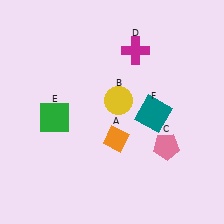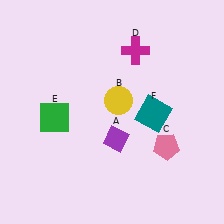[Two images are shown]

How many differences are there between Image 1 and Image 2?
There is 1 difference between the two images.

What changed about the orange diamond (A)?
In Image 1, A is orange. In Image 2, it changed to purple.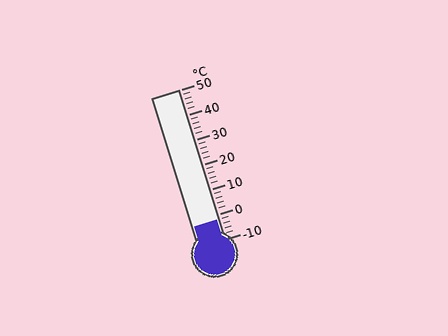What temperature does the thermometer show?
The thermometer shows approximately -2°C.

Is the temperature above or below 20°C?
The temperature is below 20°C.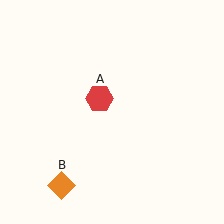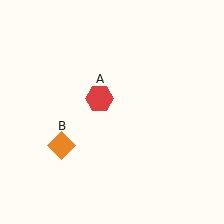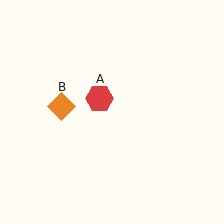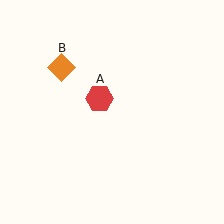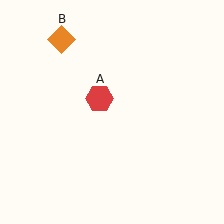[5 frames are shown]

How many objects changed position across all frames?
1 object changed position: orange diamond (object B).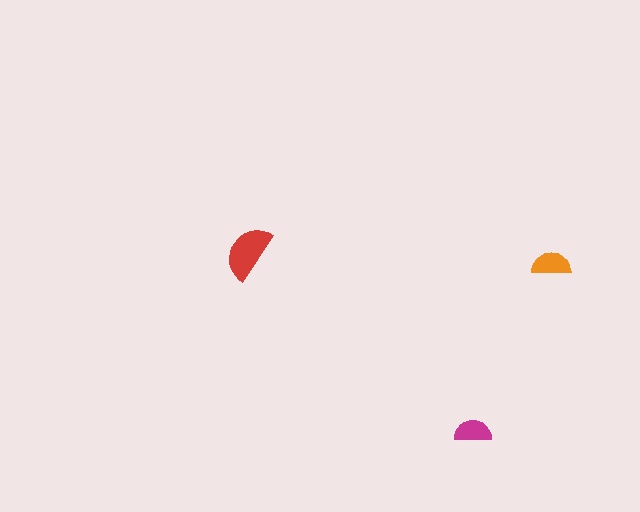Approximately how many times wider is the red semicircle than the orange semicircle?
About 1.5 times wider.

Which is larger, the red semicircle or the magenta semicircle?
The red one.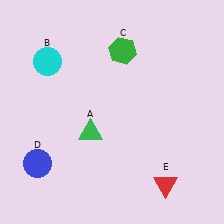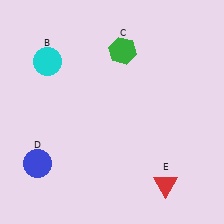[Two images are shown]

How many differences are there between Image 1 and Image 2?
There is 1 difference between the two images.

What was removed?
The green triangle (A) was removed in Image 2.